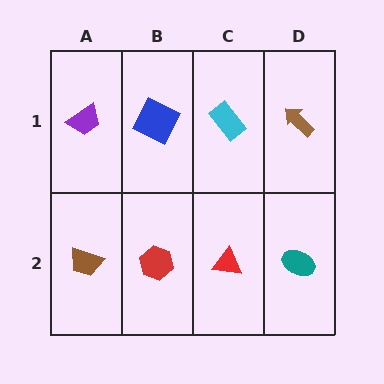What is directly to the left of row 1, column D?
A cyan rectangle.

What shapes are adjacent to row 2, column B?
A blue square (row 1, column B), a brown trapezoid (row 2, column A), a red triangle (row 2, column C).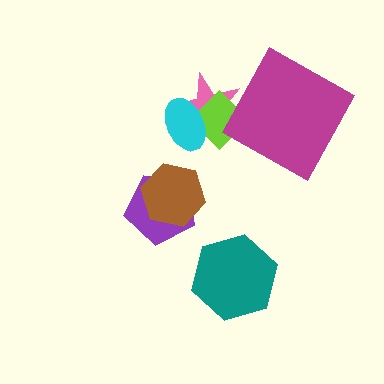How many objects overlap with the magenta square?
1 object overlaps with the magenta square.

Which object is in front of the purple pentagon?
The brown hexagon is in front of the purple pentagon.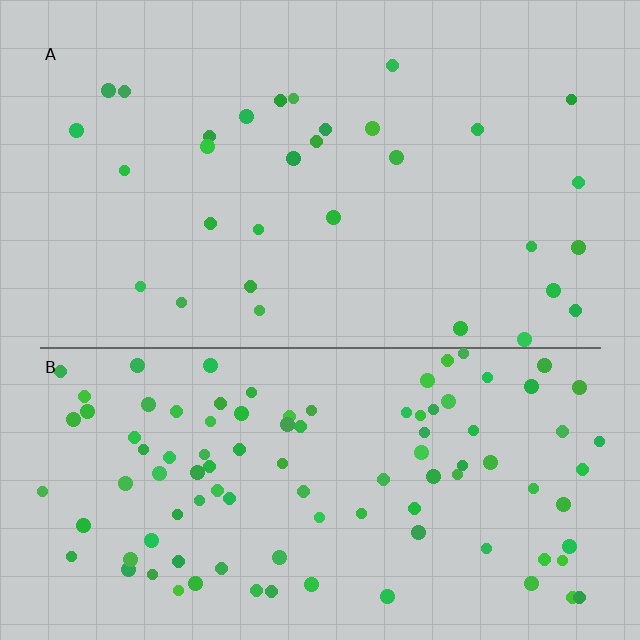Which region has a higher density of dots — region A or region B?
B (the bottom).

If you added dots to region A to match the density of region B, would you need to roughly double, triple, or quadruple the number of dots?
Approximately triple.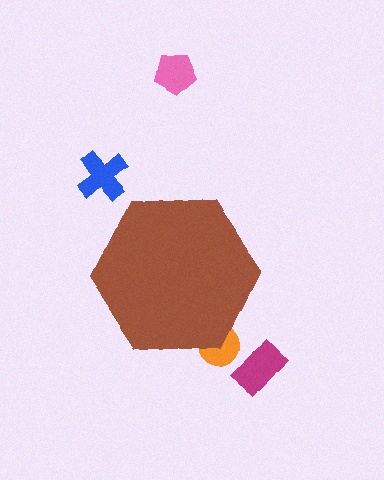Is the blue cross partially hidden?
No, the blue cross is fully visible.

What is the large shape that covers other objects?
A brown hexagon.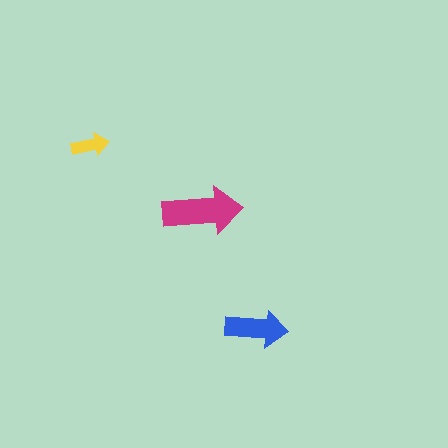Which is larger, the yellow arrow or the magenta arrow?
The magenta one.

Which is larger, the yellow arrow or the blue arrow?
The blue one.